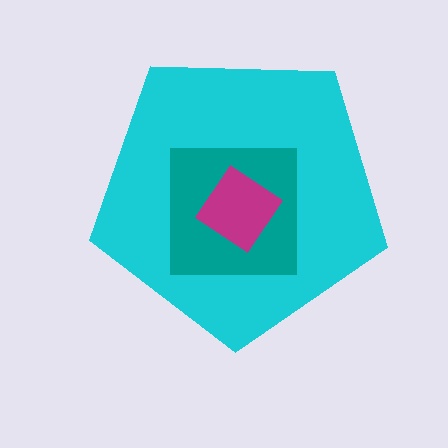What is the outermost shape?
The cyan pentagon.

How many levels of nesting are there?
3.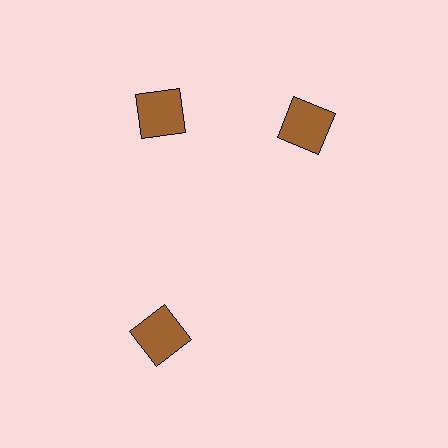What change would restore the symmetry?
The symmetry would be restored by rotating it back into even spacing with its neighbors so that all 3 squares sit at equal angles and equal distance from the center.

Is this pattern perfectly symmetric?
No. The 3 brown squares are arranged in a ring, but one element near the 3 o'clock position is rotated out of alignment along the ring, breaking the 3-fold rotational symmetry.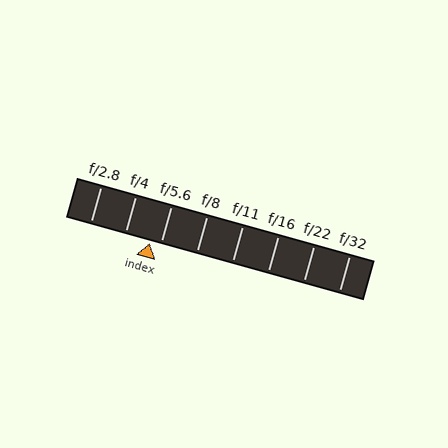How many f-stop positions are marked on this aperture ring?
There are 8 f-stop positions marked.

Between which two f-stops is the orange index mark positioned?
The index mark is between f/4 and f/5.6.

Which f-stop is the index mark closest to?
The index mark is closest to f/5.6.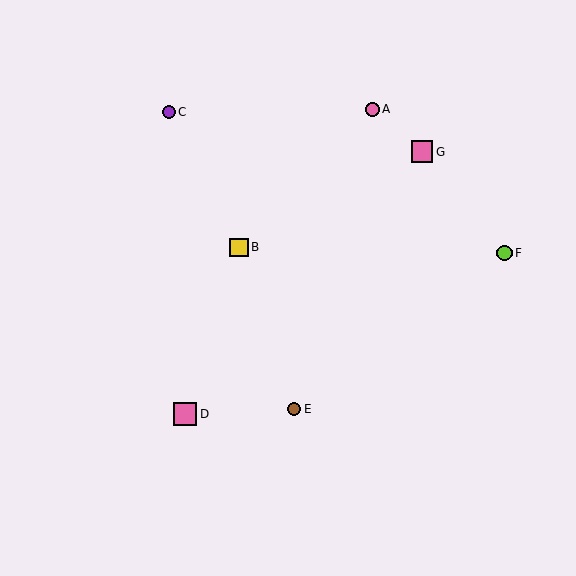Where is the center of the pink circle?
The center of the pink circle is at (372, 109).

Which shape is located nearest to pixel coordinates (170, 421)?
The pink square (labeled D) at (185, 414) is nearest to that location.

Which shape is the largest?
The pink square (labeled D) is the largest.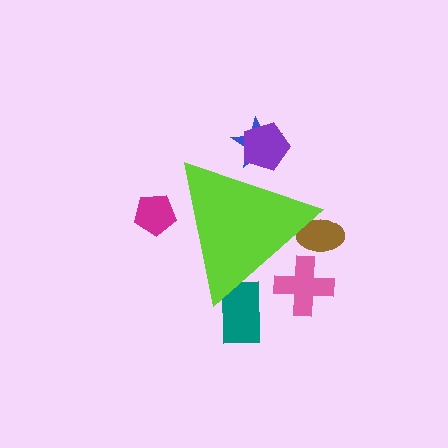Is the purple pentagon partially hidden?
Yes, the purple pentagon is partially hidden behind the lime triangle.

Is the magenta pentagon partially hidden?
Yes, the magenta pentagon is partially hidden behind the lime triangle.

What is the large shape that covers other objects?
A lime triangle.